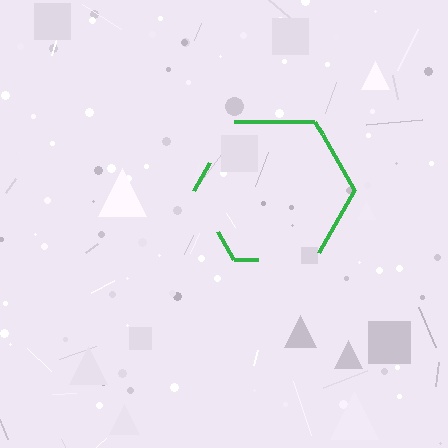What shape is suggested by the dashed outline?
The dashed outline suggests a hexagon.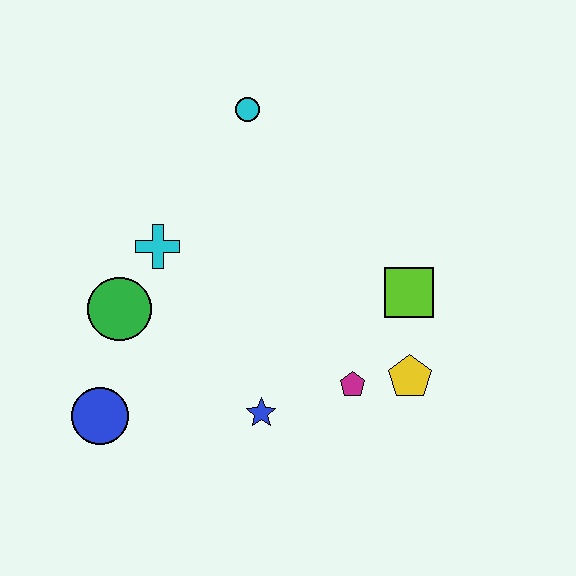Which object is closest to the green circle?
The cyan cross is closest to the green circle.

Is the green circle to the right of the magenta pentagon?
No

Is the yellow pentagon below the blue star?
No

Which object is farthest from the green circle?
The yellow pentagon is farthest from the green circle.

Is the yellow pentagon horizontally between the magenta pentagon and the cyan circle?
No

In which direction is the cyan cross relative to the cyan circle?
The cyan cross is below the cyan circle.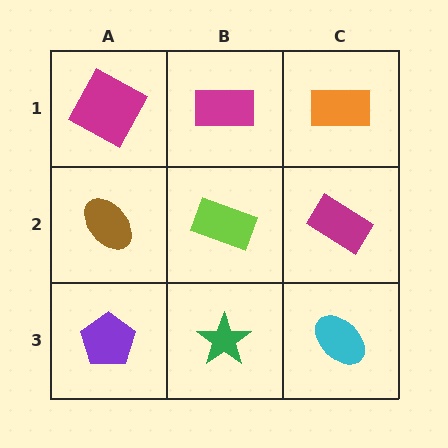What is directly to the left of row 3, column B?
A purple pentagon.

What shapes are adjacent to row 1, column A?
A brown ellipse (row 2, column A), a magenta rectangle (row 1, column B).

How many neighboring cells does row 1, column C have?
2.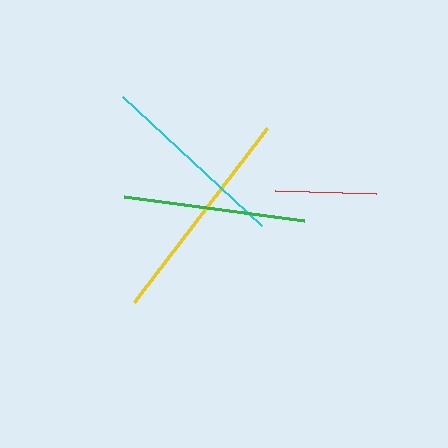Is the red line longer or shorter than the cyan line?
The cyan line is longer than the red line.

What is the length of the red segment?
The red segment is approximately 102 pixels long.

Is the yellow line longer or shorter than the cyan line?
The yellow line is longer than the cyan line.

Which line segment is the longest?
The yellow line is the longest at approximately 219 pixels.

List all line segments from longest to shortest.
From longest to shortest: yellow, cyan, green, red.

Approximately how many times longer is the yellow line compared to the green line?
The yellow line is approximately 1.2 times the length of the green line.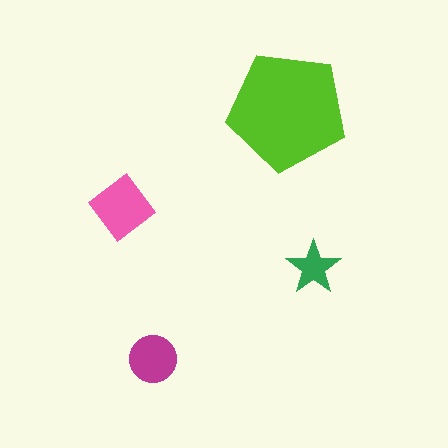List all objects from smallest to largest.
The green star, the magenta circle, the pink diamond, the lime pentagon.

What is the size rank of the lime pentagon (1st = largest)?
1st.